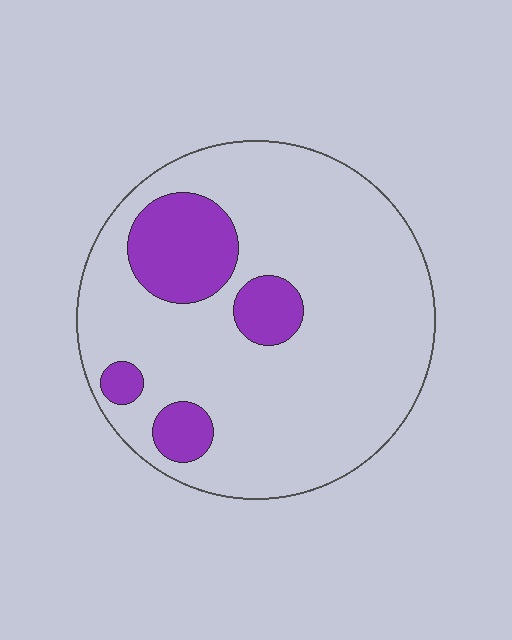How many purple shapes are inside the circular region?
4.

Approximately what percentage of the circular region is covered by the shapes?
Approximately 20%.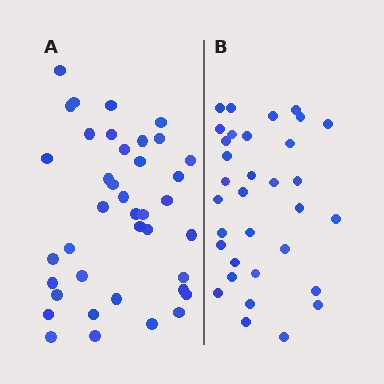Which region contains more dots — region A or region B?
Region A (the left region) has more dots.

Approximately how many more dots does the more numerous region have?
Region A has about 6 more dots than region B.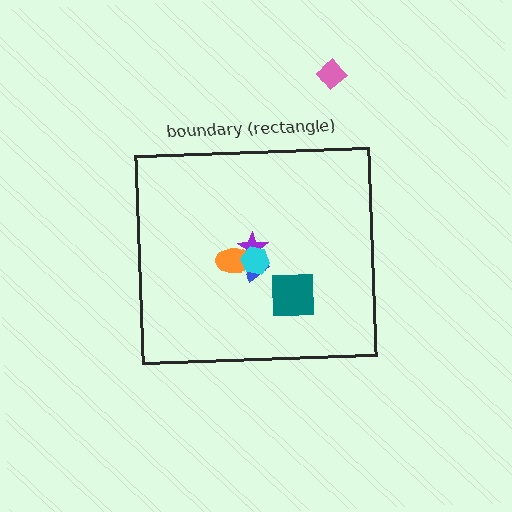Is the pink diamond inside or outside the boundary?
Outside.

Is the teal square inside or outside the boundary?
Inside.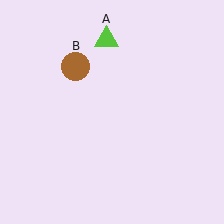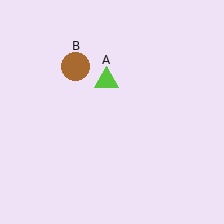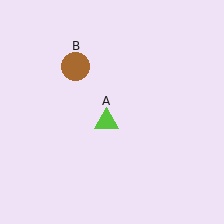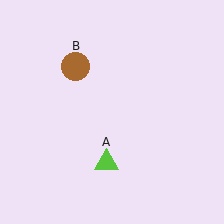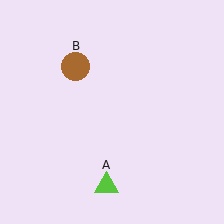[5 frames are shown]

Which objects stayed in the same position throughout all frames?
Brown circle (object B) remained stationary.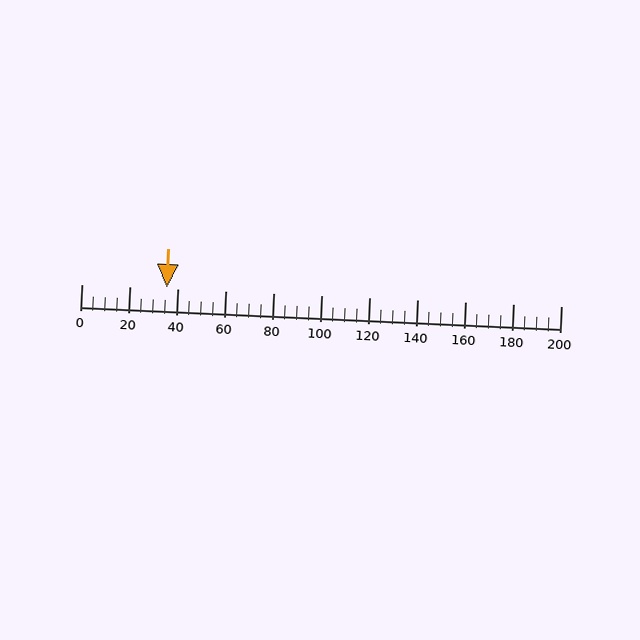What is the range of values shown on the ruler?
The ruler shows values from 0 to 200.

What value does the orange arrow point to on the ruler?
The orange arrow points to approximately 36.